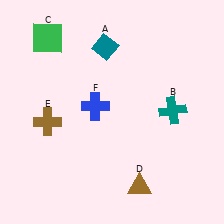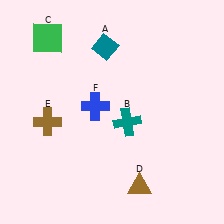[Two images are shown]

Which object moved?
The teal cross (B) moved left.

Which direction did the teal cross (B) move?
The teal cross (B) moved left.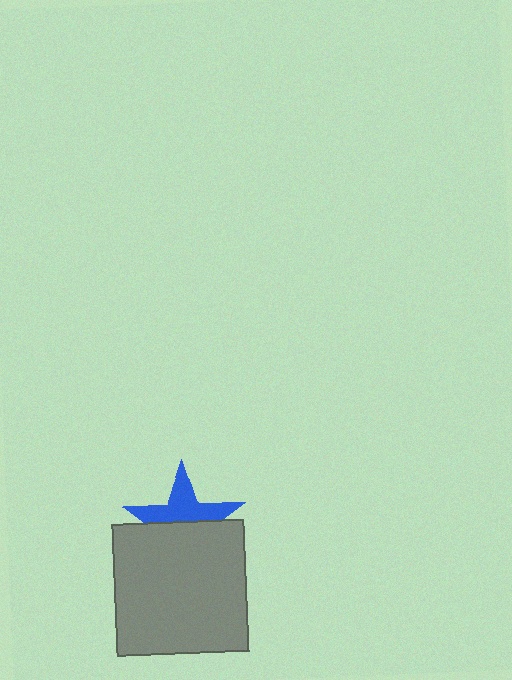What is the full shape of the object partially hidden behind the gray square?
The partially hidden object is a blue star.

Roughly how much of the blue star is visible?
About half of it is visible (roughly 48%).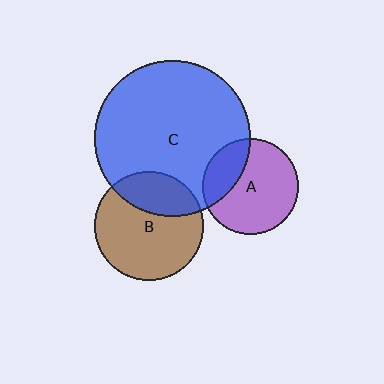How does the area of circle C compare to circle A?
Approximately 2.6 times.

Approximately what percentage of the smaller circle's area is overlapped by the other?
Approximately 30%.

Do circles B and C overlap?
Yes.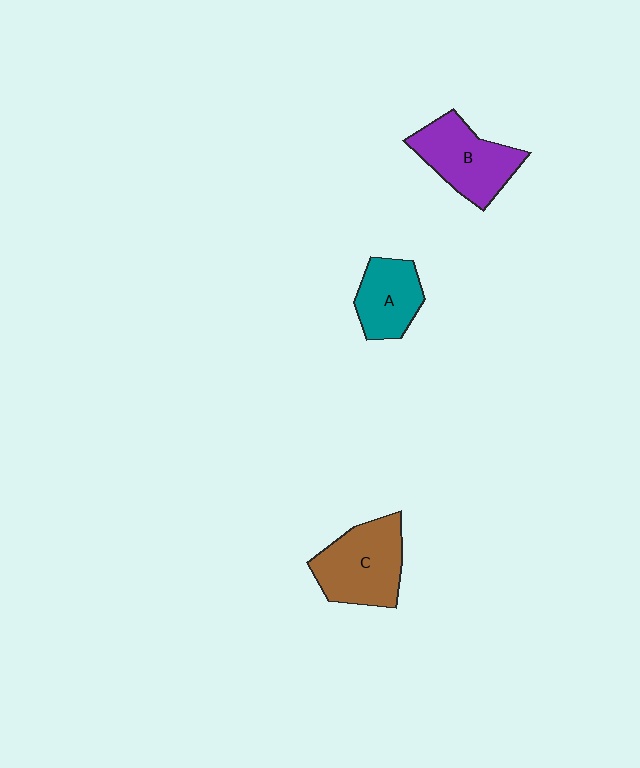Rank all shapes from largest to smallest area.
From largest to smallest: C (brown), B (purple), A (teal).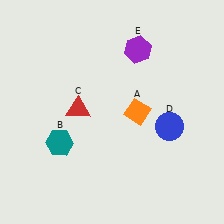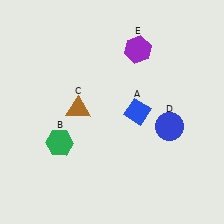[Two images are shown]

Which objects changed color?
A changed from orange to blue. B changed from teal to green. C changed from red to brown.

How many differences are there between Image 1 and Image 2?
There are 3 differences between the two images.